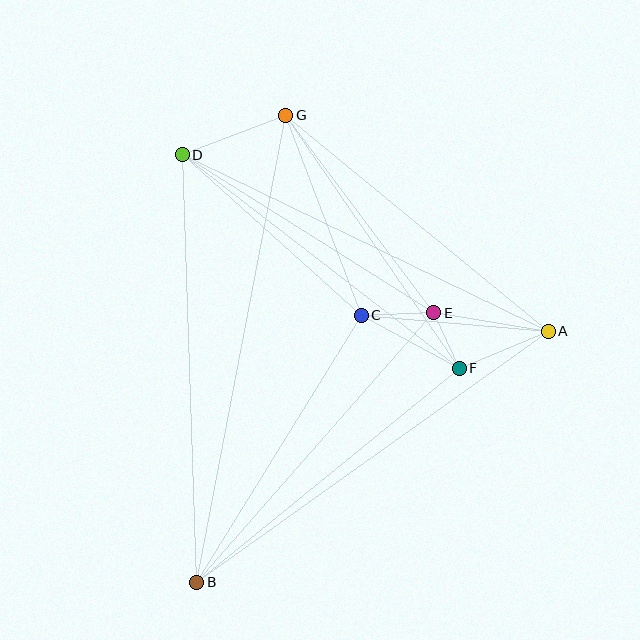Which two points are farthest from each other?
Points B and G are farthest from each other.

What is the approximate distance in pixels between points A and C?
The distance between A and C is approximately 187 pixels.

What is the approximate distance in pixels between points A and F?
The distance between A and F is approximately 96 pixels.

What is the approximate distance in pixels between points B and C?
The distance between B and C is approximately 314 pixels.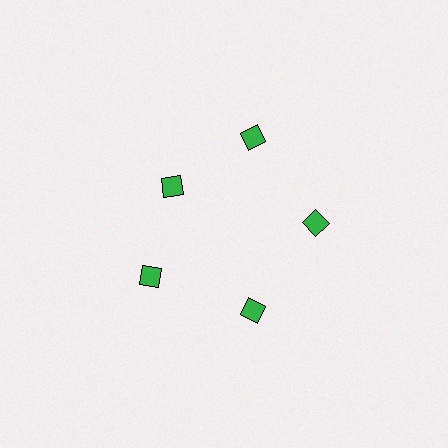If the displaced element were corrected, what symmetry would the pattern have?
It would have 5-fold rotational symmetry — the pattern would map onto itself every 72 degrees.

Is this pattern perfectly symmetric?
No. The 5 green diamonds are arranged in a ring, but one element near the 10 o'clock position is pulled inward toward the center, breaking the 5-fold rotational symmetry.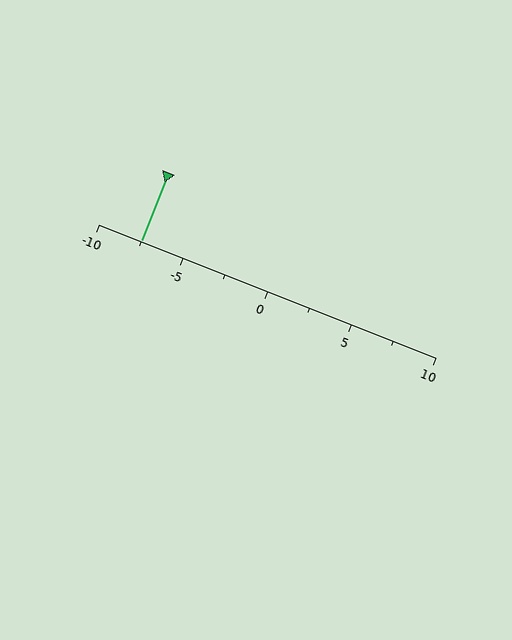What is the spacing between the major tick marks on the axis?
The major ticks are spaced 5 apart.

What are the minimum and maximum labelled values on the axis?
The axis runs from -10 to 10.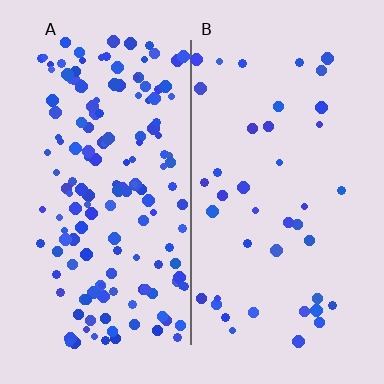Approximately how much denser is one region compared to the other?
Approximately 3.8× — region A over region B.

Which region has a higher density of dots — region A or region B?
A (the left).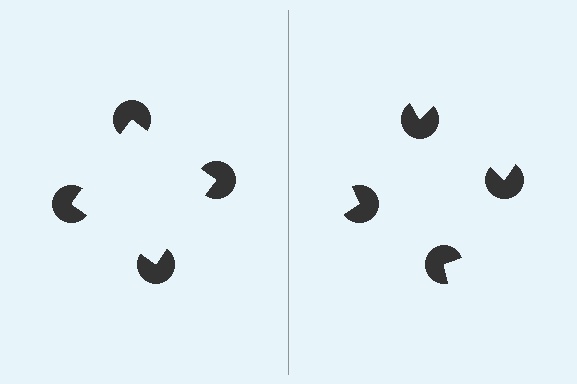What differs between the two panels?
The pac-man discs are positioned identically on both sides; only the wedge orientations differ. On the left they align to a square; on the right they are misaligned.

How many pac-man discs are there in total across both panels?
8 — 4 on each side.